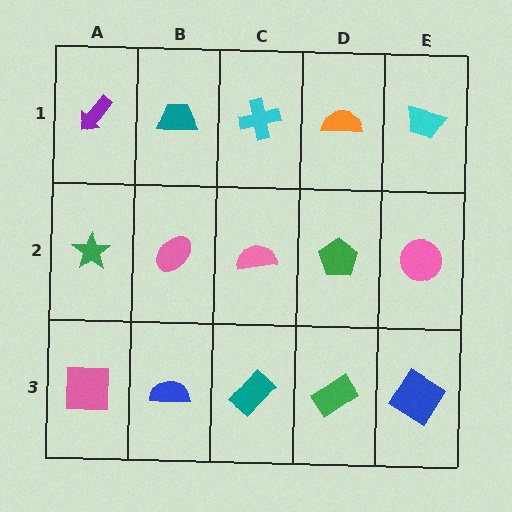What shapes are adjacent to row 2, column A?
A purple arrow (row 1, column A), a pink square (row 3, column A), a pink ellipse (row 2, column B).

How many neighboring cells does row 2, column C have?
4.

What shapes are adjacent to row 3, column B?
A pink ellipse (row 2, column B), a pink square (row 3, column A), a teal rectangle (row 3, column C).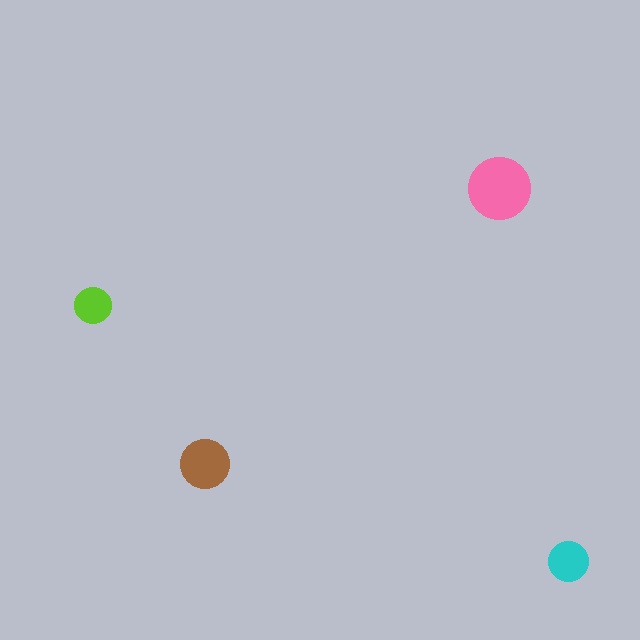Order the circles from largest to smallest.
the pink one, the brown one, the cyan one, the lime one.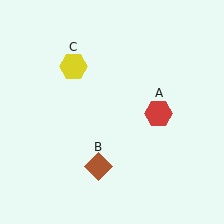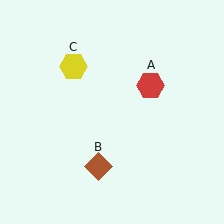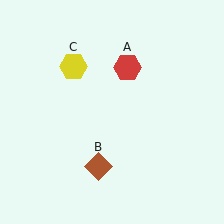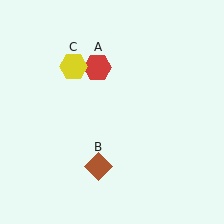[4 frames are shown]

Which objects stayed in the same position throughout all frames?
Brown diamond (object B) and yellow hexagon (object C) remained stationary.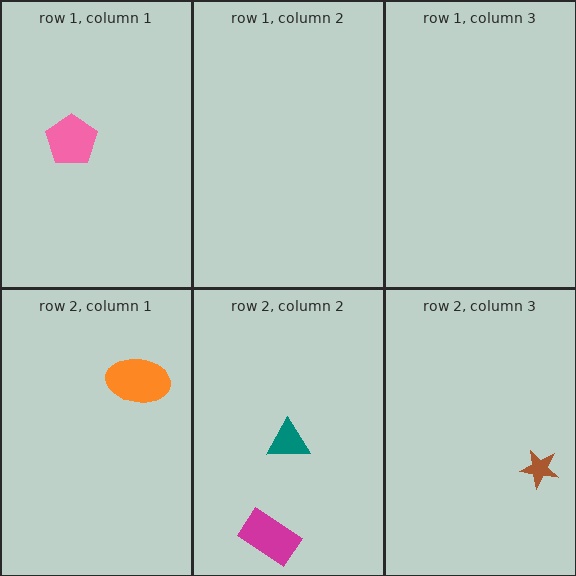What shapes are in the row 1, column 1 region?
The pink pentagon.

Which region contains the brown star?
The row 2, column 3 region.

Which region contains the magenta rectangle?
The row 2, column 2 region.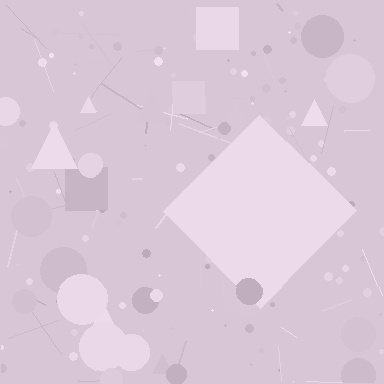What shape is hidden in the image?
A diamond is hidden in the image.